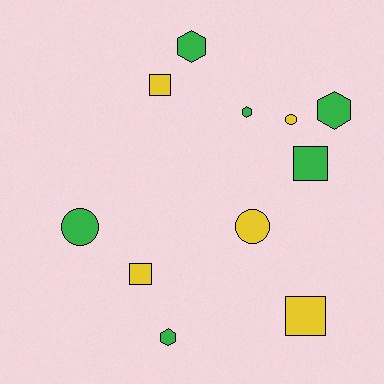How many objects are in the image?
There are 11 objects.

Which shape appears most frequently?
Square, with 4 objects.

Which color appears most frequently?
Green, with 6 objects.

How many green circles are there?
There is 1 green circle.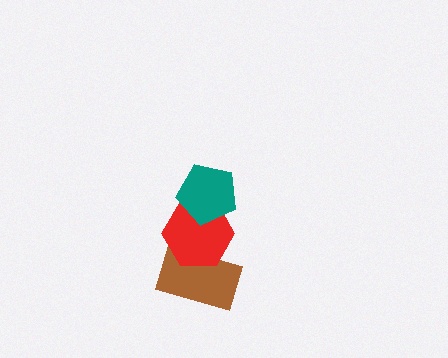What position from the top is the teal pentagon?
The teal pentagon is 1st from the top.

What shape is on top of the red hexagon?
The teal pentagon is on top of the red hexagon.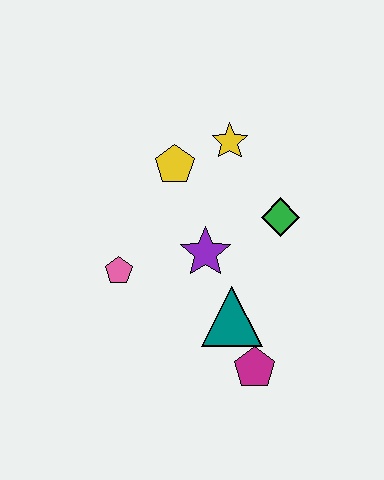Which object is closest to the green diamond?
The purple star is closest to the green diamond.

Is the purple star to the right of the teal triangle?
No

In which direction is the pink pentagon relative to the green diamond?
The pink pentagon is to the left of the green diamond.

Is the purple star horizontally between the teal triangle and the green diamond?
No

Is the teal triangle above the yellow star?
No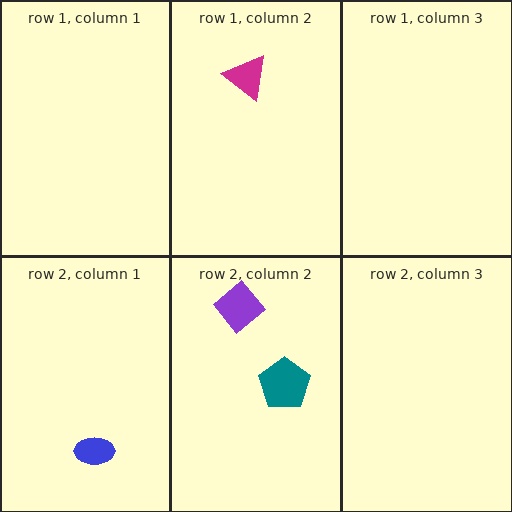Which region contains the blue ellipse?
The row 2, column 1 region.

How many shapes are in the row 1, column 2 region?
1.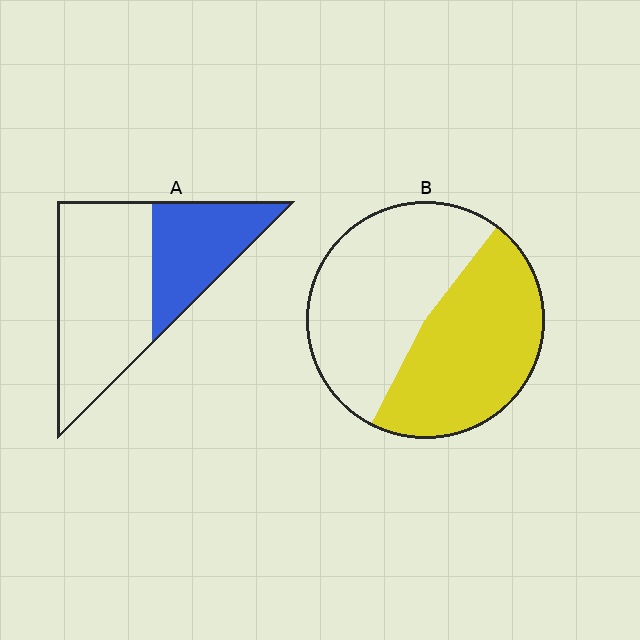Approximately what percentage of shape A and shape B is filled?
A is approximately 35% and B is approximately 45%.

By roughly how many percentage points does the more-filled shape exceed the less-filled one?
By roughly 10 percentage points (B over A).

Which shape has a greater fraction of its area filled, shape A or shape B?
Shape B.